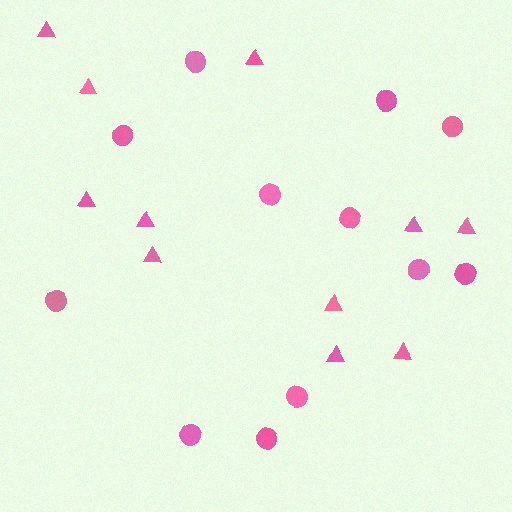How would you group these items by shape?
There are 2 groups: one group of triangles (11) and one group of circles (12).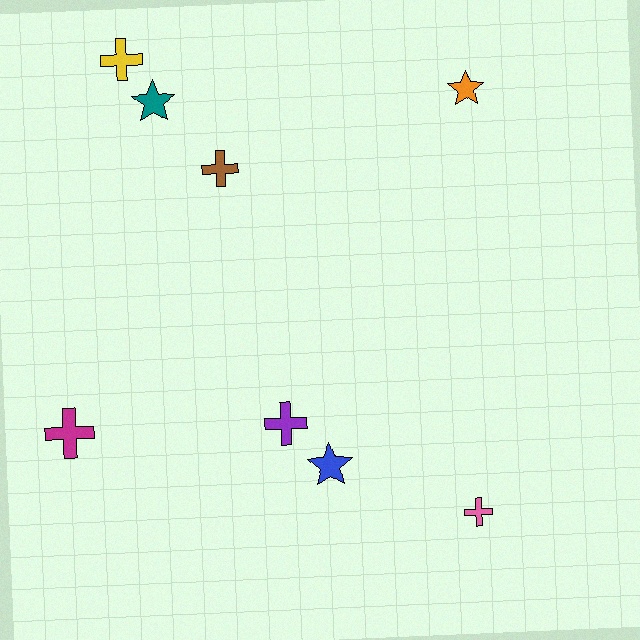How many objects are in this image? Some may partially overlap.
There are 8 objects.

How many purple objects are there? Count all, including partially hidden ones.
There is 1 purple object.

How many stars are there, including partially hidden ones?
There are 3 stars.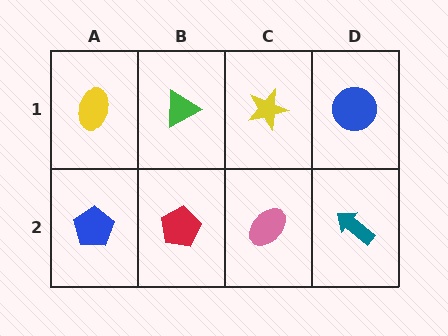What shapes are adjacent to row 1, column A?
A blue pentagon (row 2, column A), a green triangle (row 1, column B).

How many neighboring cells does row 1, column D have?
2.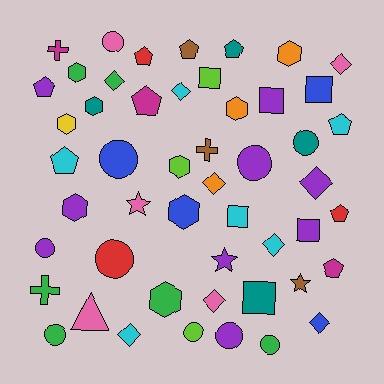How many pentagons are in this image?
There are 9 pentagons.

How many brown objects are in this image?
There are 3 brown objects.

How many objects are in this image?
There are 50 objects.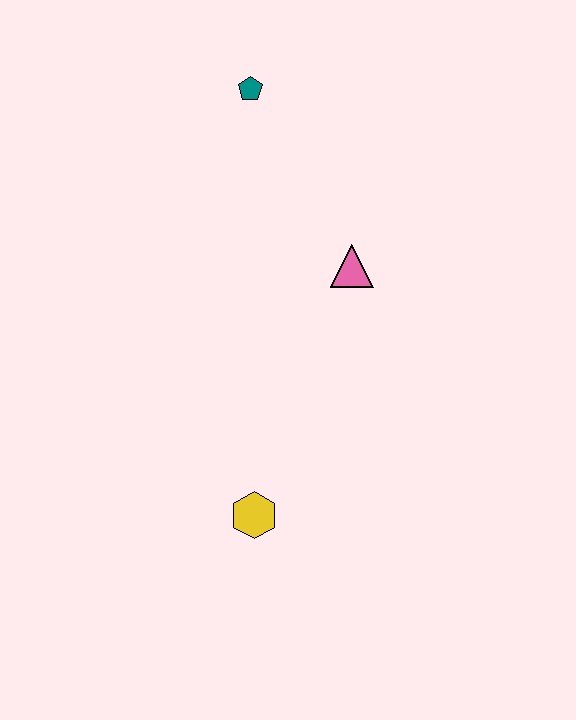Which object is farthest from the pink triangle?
The yellow hexagon is farthest from the pink triangle.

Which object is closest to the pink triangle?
The teal pentagon is closest to the pink triangle.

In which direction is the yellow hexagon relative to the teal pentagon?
The yellow hexagon is below the teal pentagon.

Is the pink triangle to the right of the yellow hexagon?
Yes